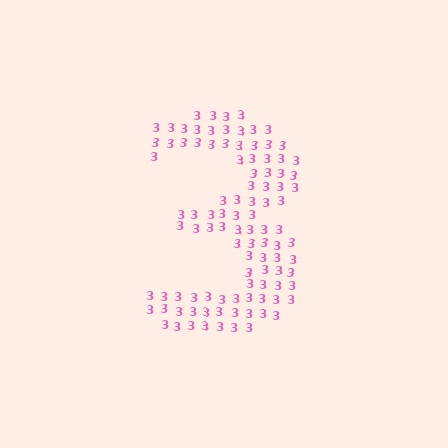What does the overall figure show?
The overall figure shows the digit 3.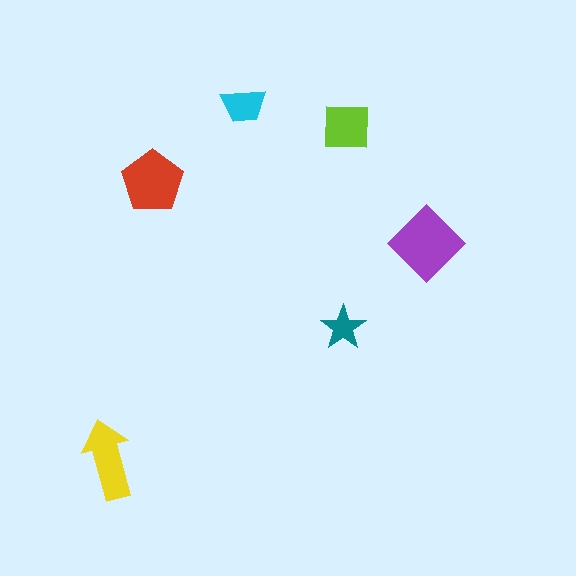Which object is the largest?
The purple diamond.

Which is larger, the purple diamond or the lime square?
The purple diamond.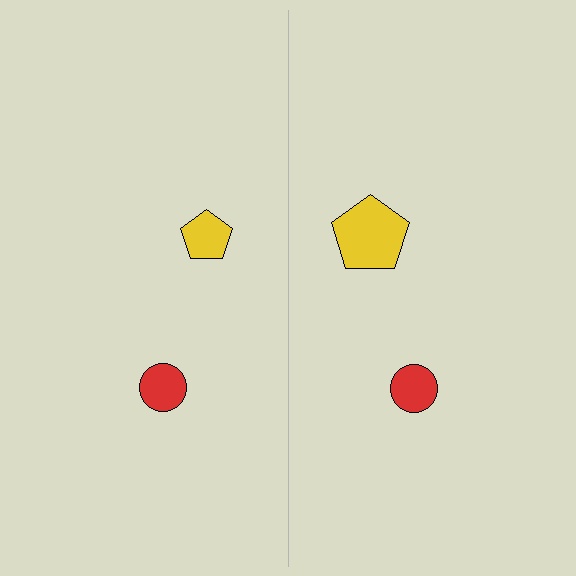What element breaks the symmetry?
The yellow pentagon on the right side has a different size than its mirror counterpart.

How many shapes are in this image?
There are 4 shapes in this image.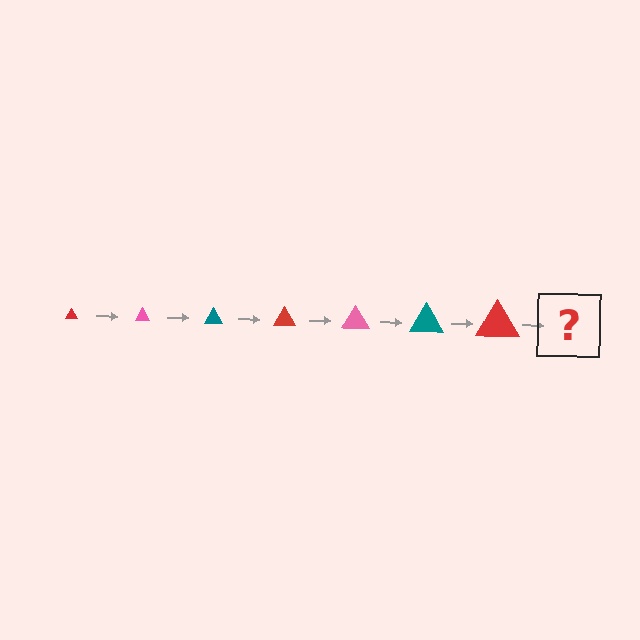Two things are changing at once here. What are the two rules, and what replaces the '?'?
The two rules are that the triangle grows larger each step and the color cycles through red, pink, and teal. The '?' should be a pink triangle, larger than the previous one.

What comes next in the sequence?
The next element should be a pink triangle, larger than the previous one.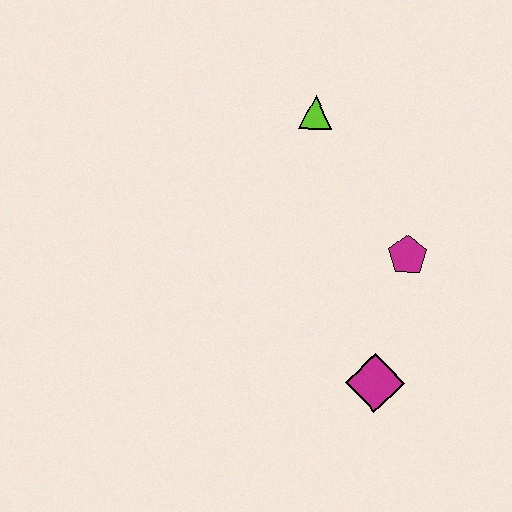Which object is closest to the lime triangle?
The magenta pentagon is closest to the lime triangle.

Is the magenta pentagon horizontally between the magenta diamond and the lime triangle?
No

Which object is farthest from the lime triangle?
The magenta diamond is farthest from the lime triangle.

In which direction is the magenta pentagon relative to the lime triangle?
The magenta pentagon is below the lime triangle.